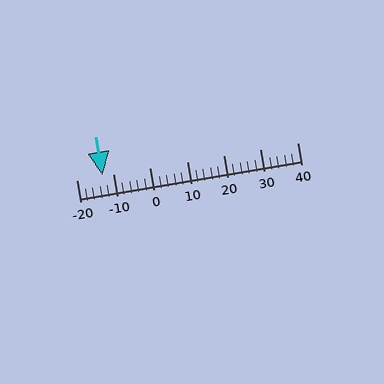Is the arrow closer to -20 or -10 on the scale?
The arrow is closer to -10.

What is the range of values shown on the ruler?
The ruler shows values from -20 to 40.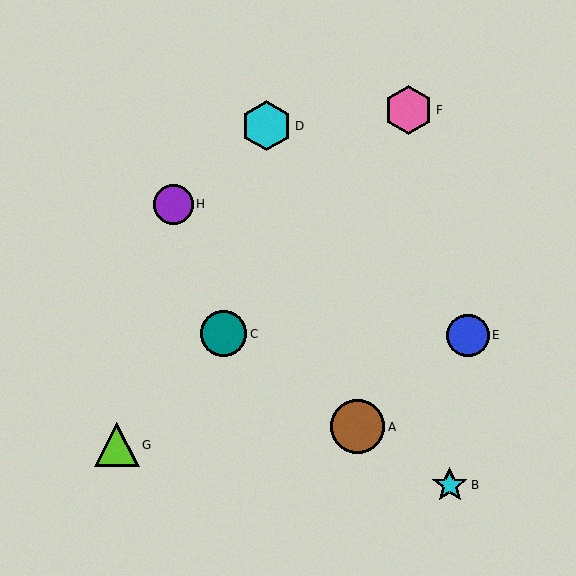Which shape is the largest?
The brown circle (labeled A) is the largest.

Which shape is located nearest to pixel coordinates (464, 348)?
The blue circle (labeled E) at (468, 335) is nearest to that location.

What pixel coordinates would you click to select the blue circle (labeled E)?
Click at (468, 335) to select the blue circle E.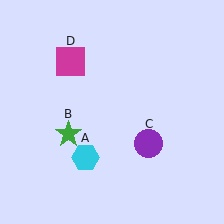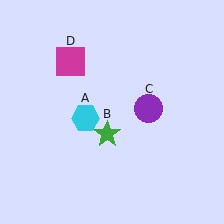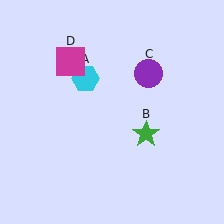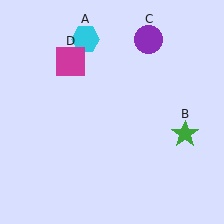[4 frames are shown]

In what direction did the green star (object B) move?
The green star (object B) moved right.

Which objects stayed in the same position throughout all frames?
Magenta square (object D) remained stationary.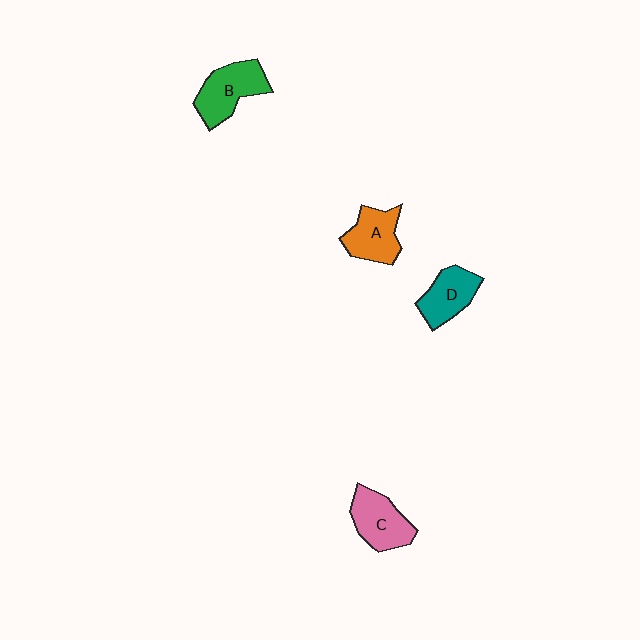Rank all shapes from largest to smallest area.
From largest to smallest: B (green), C (pink), A (orange), D (teal).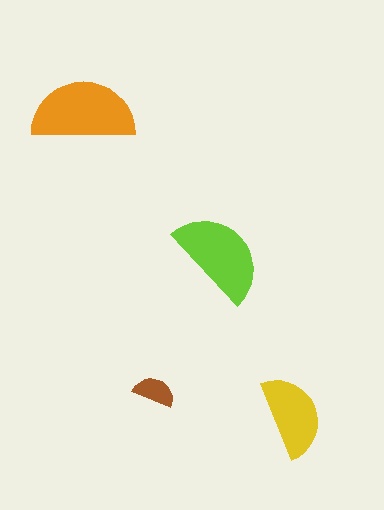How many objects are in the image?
There are 4 objects in the image.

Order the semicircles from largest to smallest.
the orange one, the lime one, the yellow one, the brown one.